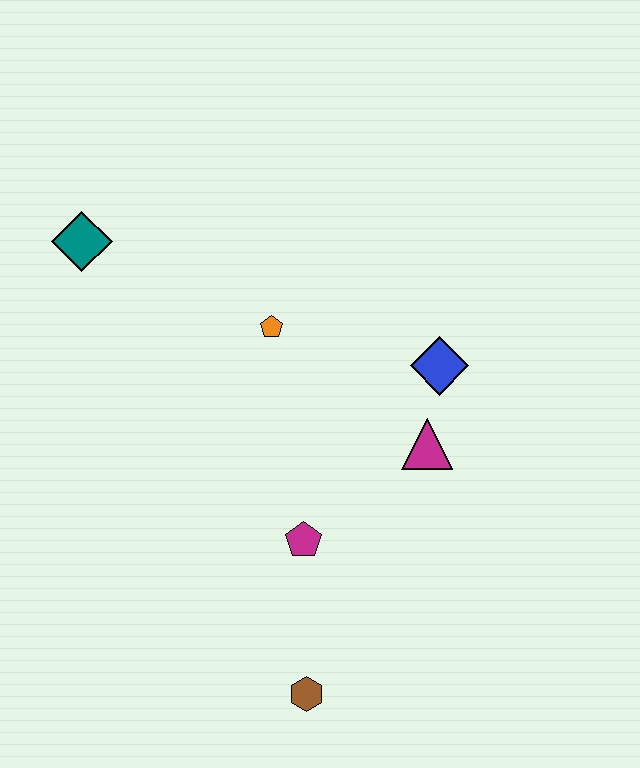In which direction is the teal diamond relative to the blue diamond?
The teal diamond is to the left of the blue diamond.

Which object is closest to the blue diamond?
The magenta triangle is closest to the blue diamond.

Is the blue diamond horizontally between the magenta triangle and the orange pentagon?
No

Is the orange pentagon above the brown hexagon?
Yes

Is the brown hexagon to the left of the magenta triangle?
Yes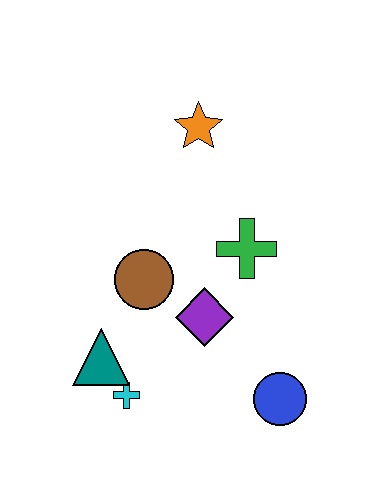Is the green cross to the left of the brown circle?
No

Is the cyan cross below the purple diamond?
Yes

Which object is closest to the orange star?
The green cross is closest to the orange star.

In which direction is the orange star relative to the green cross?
The orange star is above the green cross.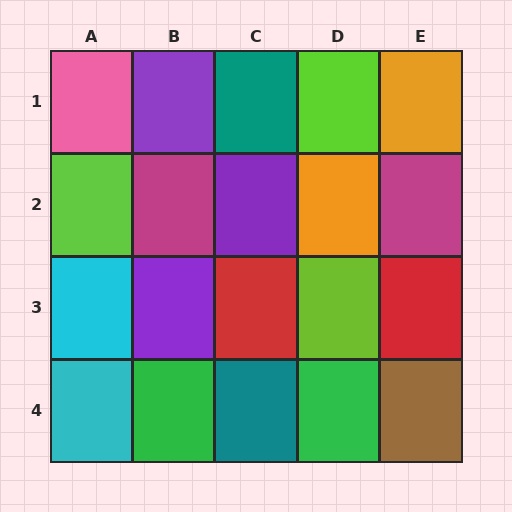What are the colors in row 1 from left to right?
Pink, purple, teal, lime, orange.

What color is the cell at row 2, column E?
Magenta.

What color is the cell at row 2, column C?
Purple.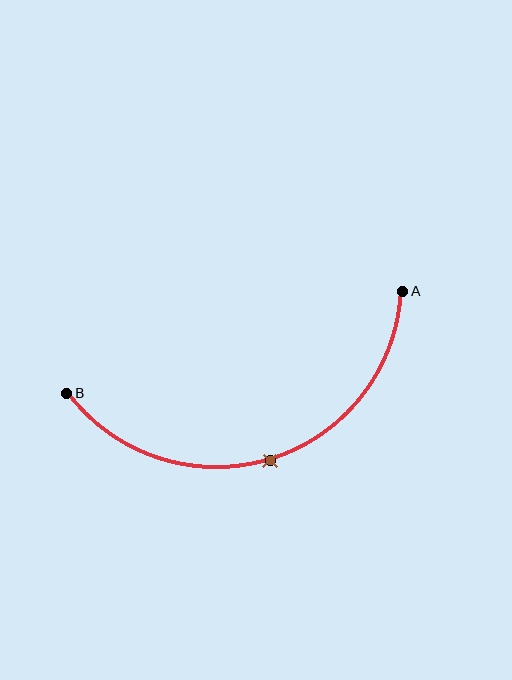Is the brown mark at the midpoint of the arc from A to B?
Yes. The brown mark lies on the arc at equal arc-length from both A and B — it is the arc midpoint.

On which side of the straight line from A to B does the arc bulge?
The arc bulges below the straight line connecting A and B.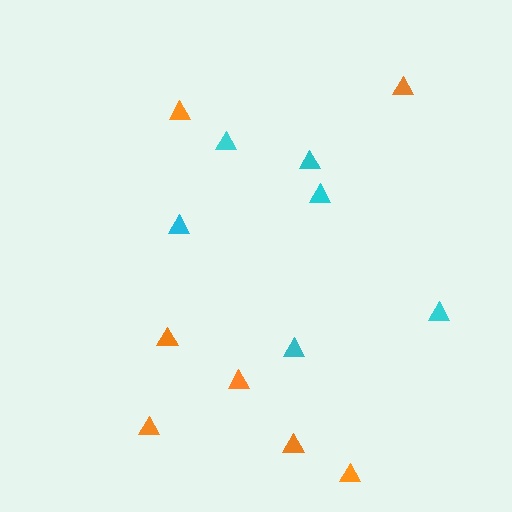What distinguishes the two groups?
There are 2 groups: one group of cyan triangles (6) and one group of orange triangles (7).